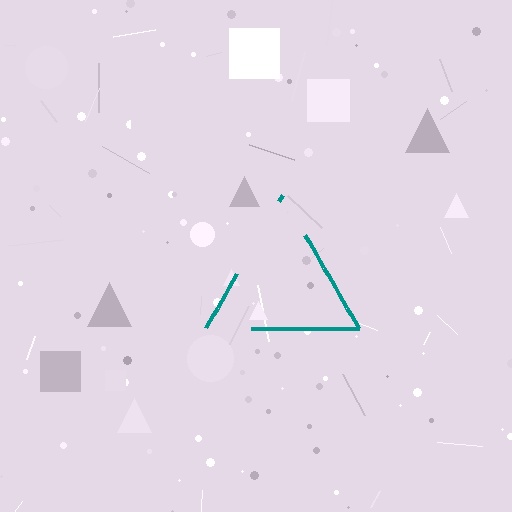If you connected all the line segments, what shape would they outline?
They would outline a triangle.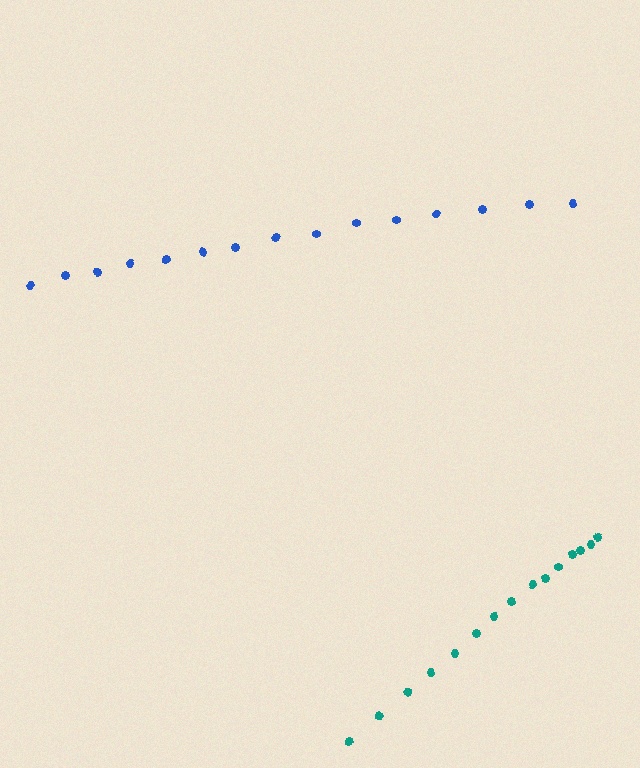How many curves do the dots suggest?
There are 2 distinct paths.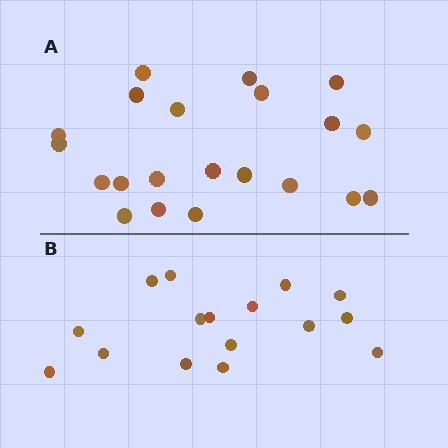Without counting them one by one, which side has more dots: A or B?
Region A (the top region) has more dots.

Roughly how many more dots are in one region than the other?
Region A has about 5 more dots than region B.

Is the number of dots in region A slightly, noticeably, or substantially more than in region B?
Region A has noticeably more, but not dramatically so. The ratio is roughly 1.3 to 1.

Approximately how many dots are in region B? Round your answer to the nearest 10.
About 20 dots. (The exact count is 16, which rounds to 20.)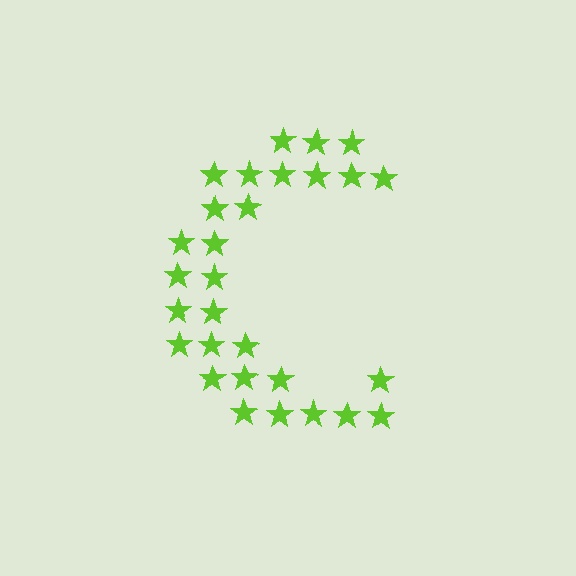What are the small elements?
The small elements are stars.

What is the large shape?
The large shape is the letter C.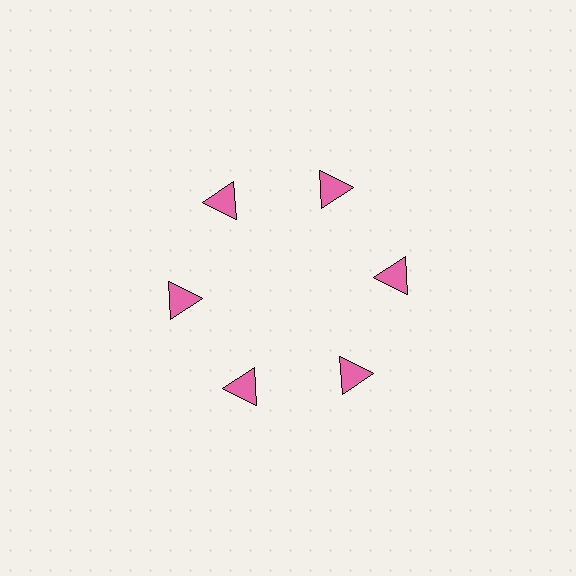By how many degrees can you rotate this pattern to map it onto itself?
The pattern maps onto itself every 60 degrees of rotation.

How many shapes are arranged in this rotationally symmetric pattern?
There are 6 shapes, arranged in 6 groups of 1.